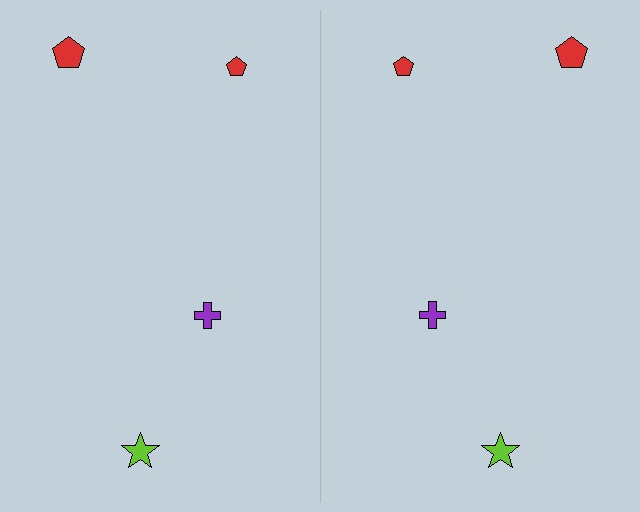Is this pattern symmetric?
Yes, this pattern has bilateral (reflection) symmetry.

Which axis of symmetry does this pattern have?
The pattern has a vertical axis of symmetry running through the center of the image.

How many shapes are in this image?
There are 8 shapes in this image.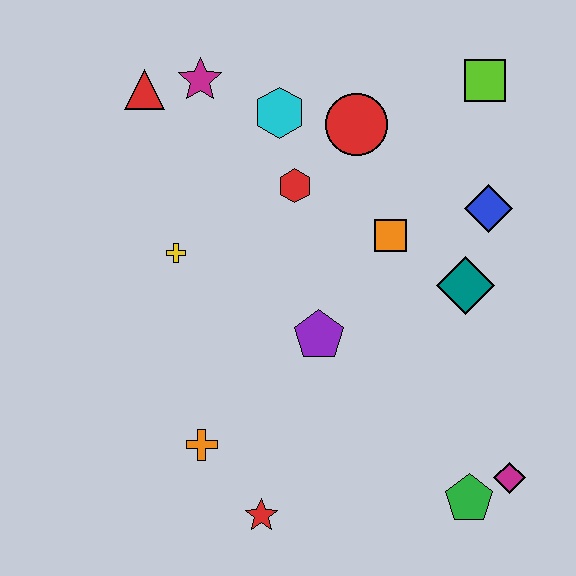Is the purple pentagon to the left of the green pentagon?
Yes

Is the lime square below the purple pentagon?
No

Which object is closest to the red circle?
The cyan hexagon is closest to the red circle.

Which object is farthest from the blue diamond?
The red star is farthest from the blue diamond.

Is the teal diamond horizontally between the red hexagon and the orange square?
No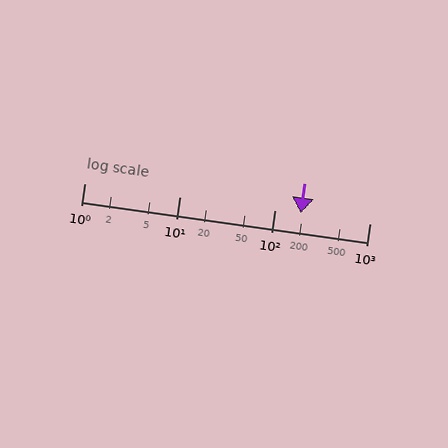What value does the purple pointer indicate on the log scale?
The pointer indicates approximately 190.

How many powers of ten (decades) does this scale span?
The scale spans 3 decades, from 1 to 1000.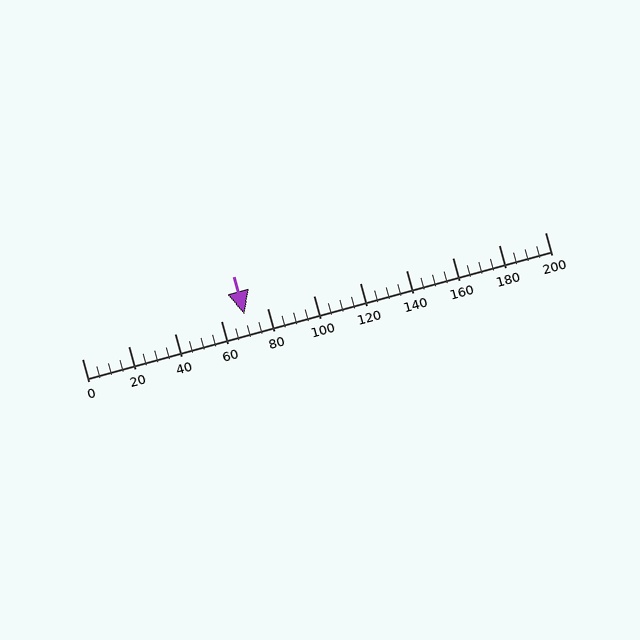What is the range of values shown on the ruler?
The ruler shows values from 0 to 200.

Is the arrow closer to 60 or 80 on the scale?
The arrow is closer to 80.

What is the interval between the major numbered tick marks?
The major tick marks are spaced 20 units apart.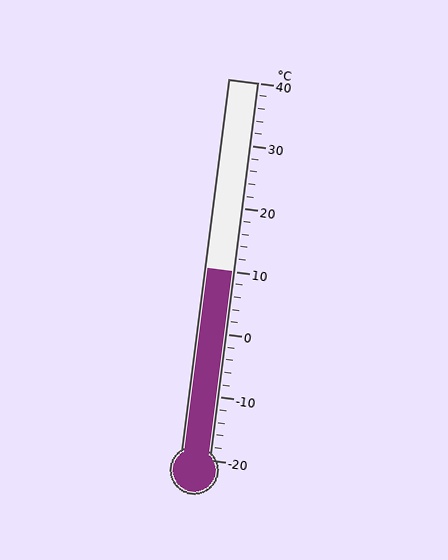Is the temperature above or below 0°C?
The temperature is above 0°C.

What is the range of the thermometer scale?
The thermometer scale ranges from -20°C to 40°C.